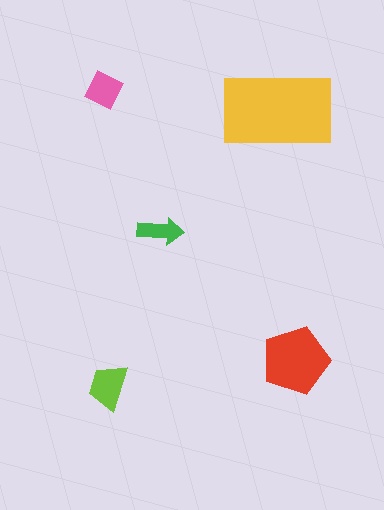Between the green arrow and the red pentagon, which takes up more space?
The red pentagon.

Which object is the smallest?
The green arrow.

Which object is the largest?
The yellow rectangle.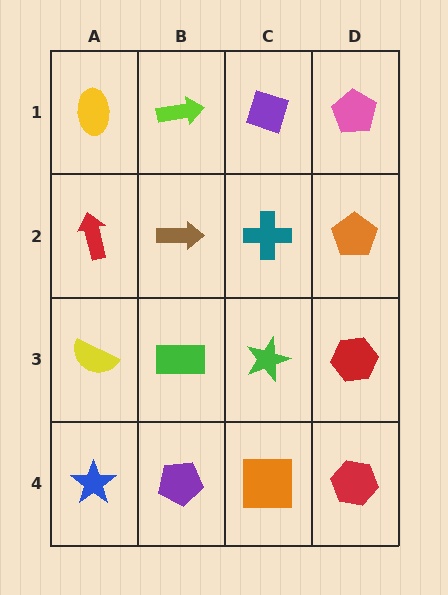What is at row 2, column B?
A brown arrow.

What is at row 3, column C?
A green star.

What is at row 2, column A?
A red arrow.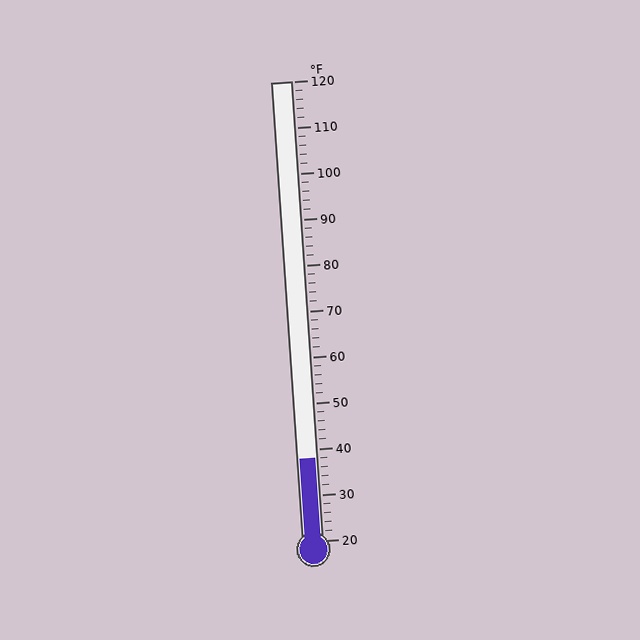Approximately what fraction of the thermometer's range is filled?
The thermometer is filled to approximately 20% of its range.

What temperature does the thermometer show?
The thermometer shows approximately 38°F.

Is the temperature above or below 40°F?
The temperature is below 40°F.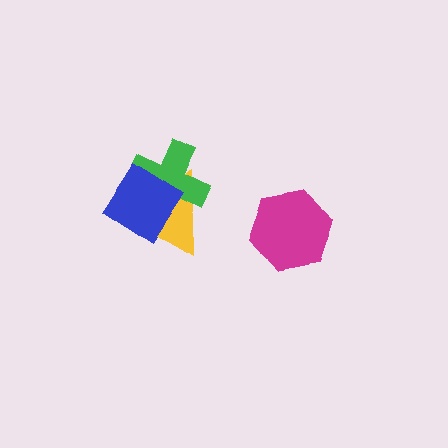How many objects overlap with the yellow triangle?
2 objects overlap with the yellow triangle.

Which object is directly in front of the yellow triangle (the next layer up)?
The green cross is directly in front of the yellow triangle.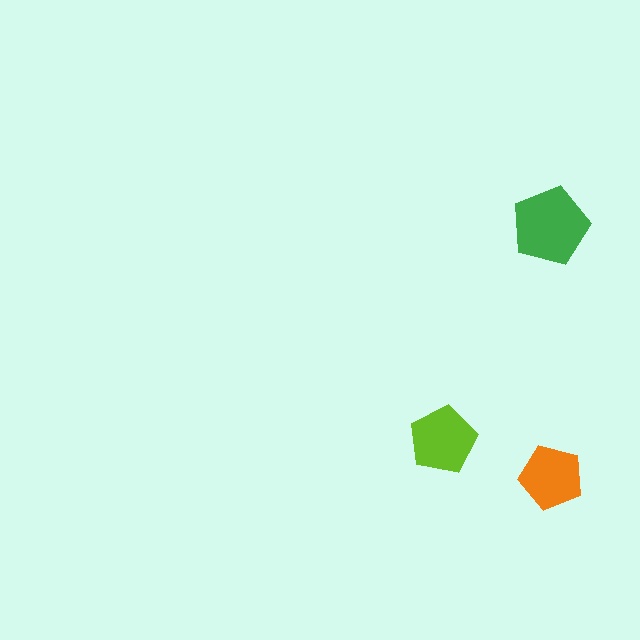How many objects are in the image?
There are 3 objects in the image.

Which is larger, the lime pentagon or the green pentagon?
The green one.